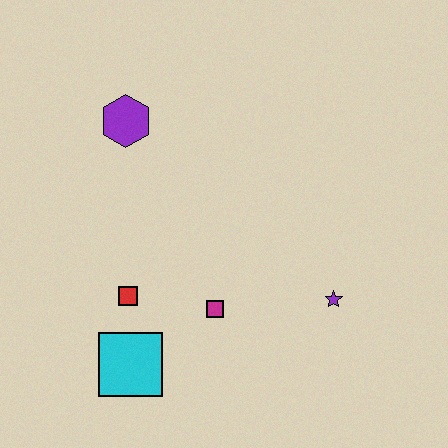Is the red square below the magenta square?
No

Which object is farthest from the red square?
The purple star is farthest from the red square.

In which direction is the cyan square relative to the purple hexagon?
The cyan square is below the purple hexagon.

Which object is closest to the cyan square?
The red square is closest to the cyan square.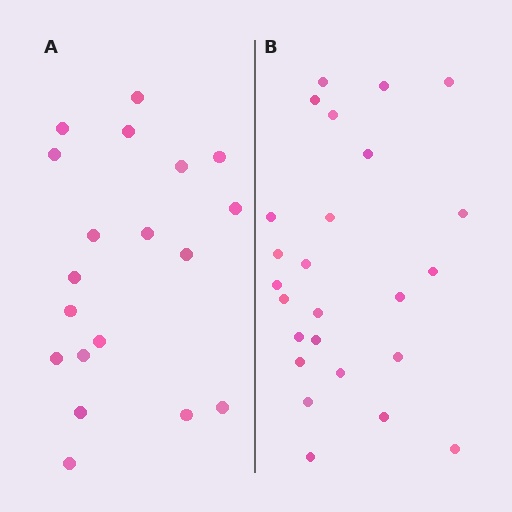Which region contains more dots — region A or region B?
Region B (the right region) has more dots.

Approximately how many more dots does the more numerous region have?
Region B has about 6 more dots than region A.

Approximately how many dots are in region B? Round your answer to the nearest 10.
About 20 dots. (The exact count is 25, which rounds to 20.)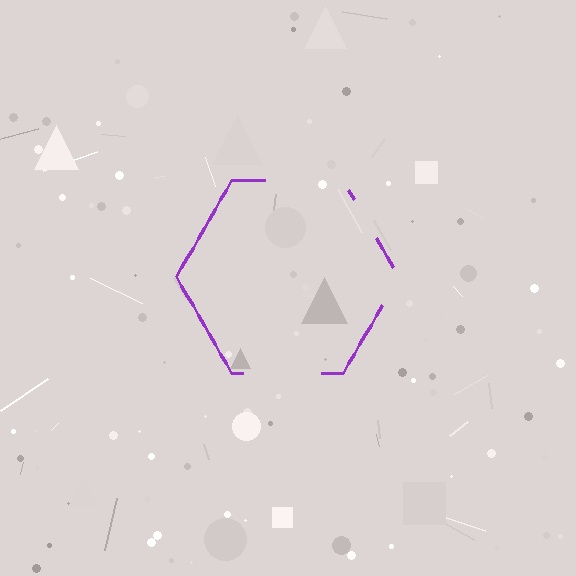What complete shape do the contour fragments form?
The contour fragments form a hexagon.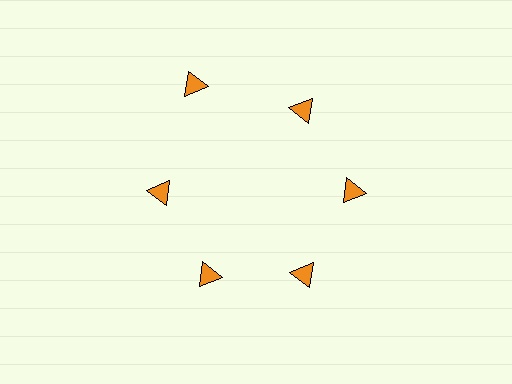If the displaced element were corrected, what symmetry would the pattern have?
It would have 6-fold rotational symmetry — the pattern would map onto itself every 60 degrees.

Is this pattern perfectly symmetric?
No. The 6 orange triangles are arranged in a ring, but one element near the 11 o'clock position is pushed outward from the center, breaking the 6-fold rotational symmetry.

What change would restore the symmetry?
The symmetry would be restored by moving it inward, back onto the ring so that all 6 triangles sit at equal angles and equal distance from the center.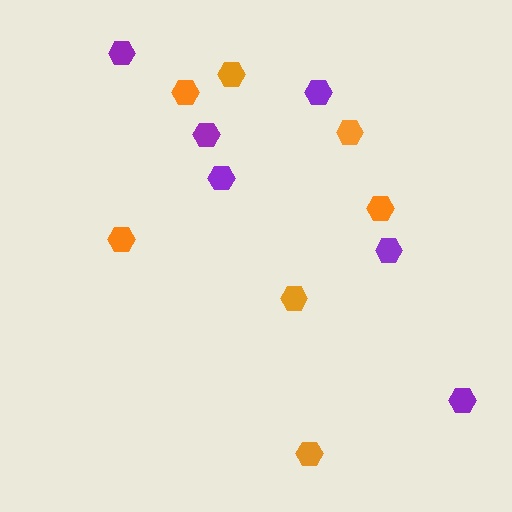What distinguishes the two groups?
There are 2 groups: one group of purple hexagons (6) and one group of orange hexagons (7).